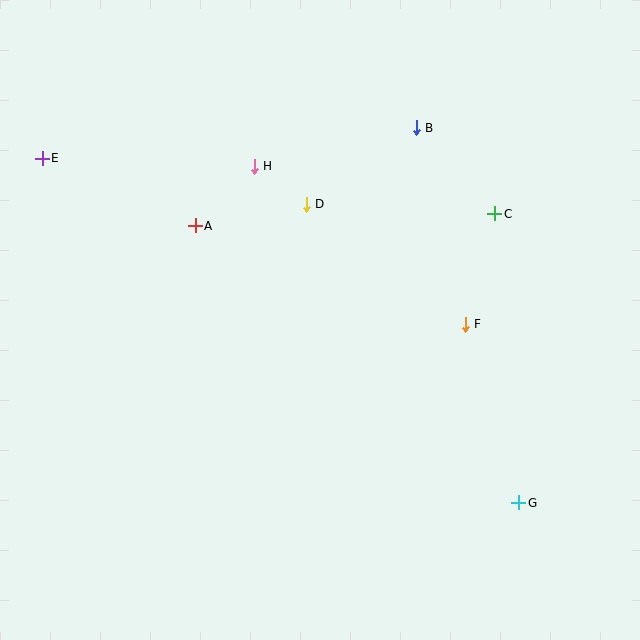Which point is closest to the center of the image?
Point D at (306, 204) is closest to the center.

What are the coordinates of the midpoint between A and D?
The midpoint between A and D is at (251, 215).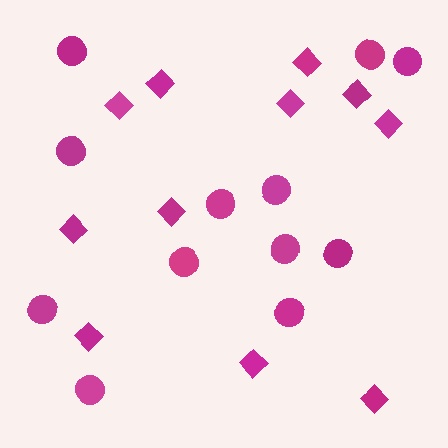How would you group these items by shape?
There are 2 groups: one group of diamonds (11) and one group of circles (12).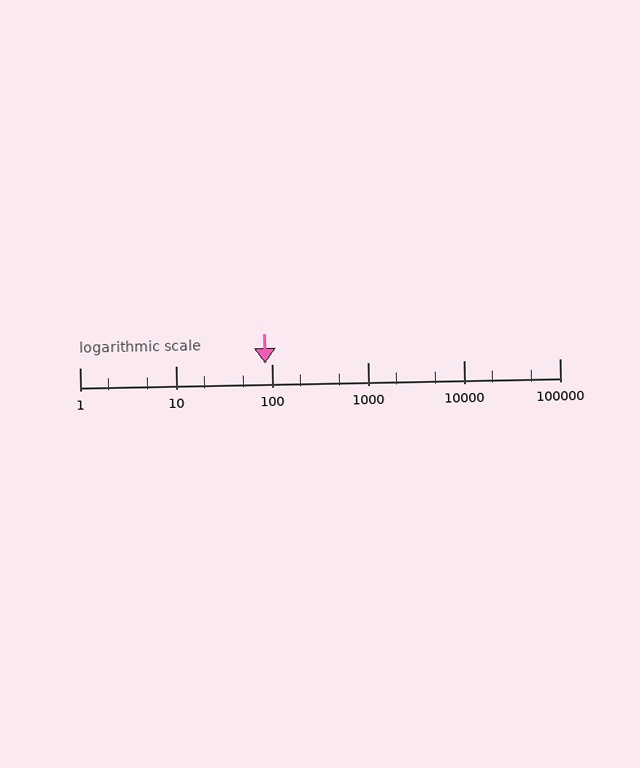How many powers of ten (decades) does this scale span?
The scale spans 5 decades, from 1 to 100000.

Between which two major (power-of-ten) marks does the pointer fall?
The pointer is between 10 and 100.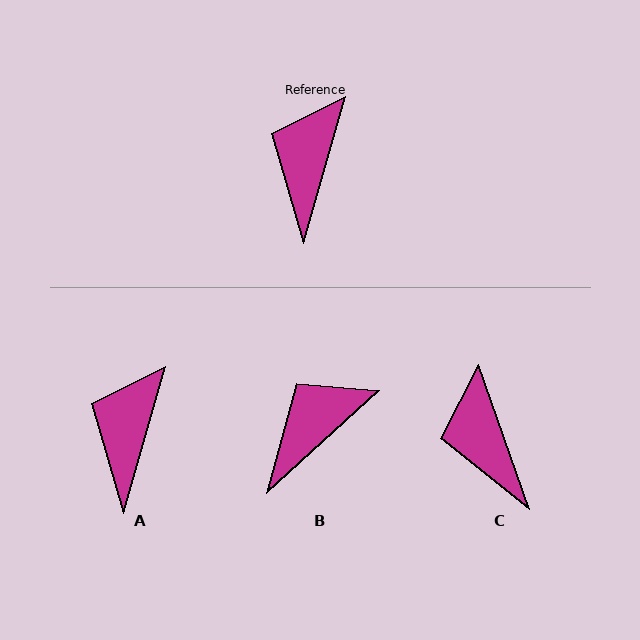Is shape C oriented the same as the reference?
No, it is off by about 35 degrees.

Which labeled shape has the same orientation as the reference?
A.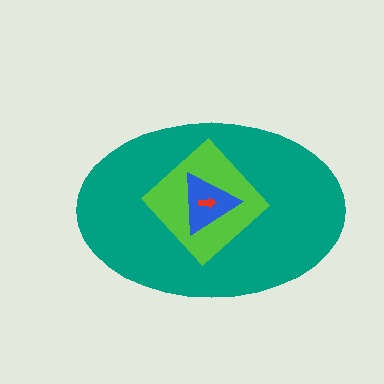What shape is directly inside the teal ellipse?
The lime diamond.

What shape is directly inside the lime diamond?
The blue triangle.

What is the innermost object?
The red arrow.